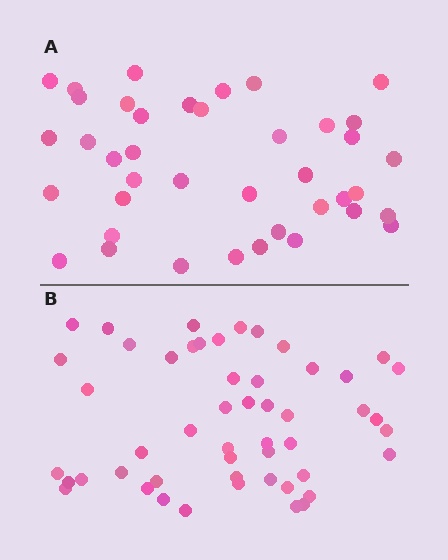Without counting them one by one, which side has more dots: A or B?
Region B (the bottom region) has more dots.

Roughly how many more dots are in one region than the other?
Region B has roughly 12 or so more dots than region A.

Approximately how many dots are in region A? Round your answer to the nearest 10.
About 40 dots.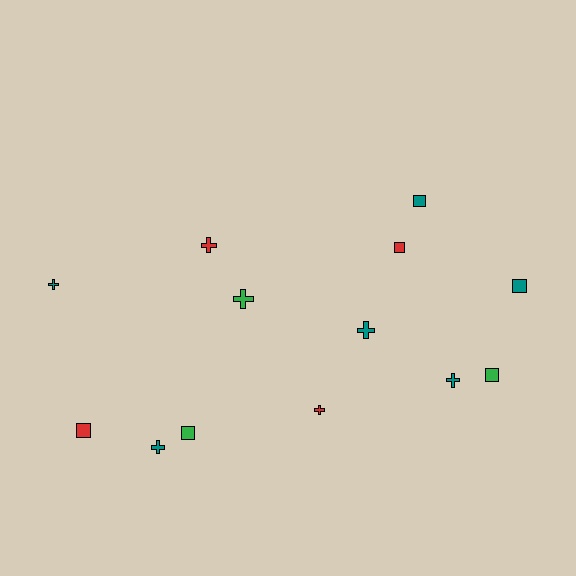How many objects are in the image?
There are 13 objects.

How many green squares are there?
There are 2 green squares.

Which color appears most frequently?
Teal, with 6 objects.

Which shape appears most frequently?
Cross, with 7 objects.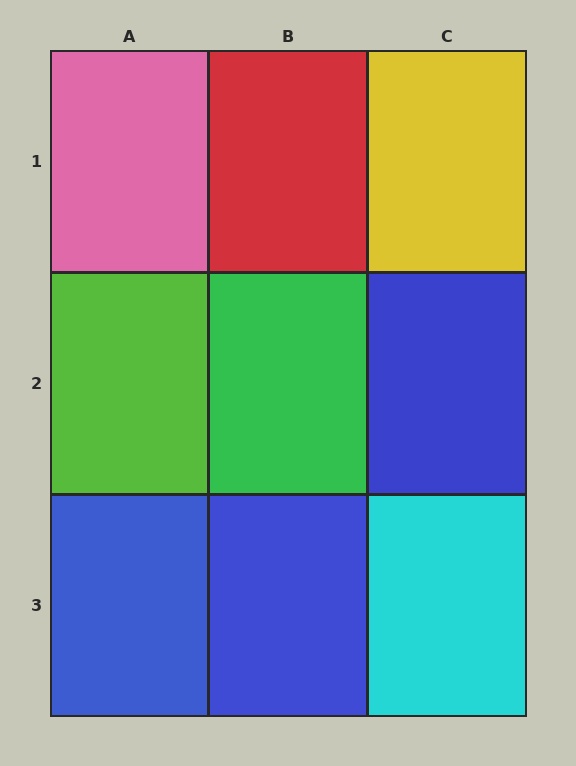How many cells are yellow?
1 cell is yellow.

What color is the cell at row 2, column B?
Green.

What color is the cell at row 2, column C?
Blue.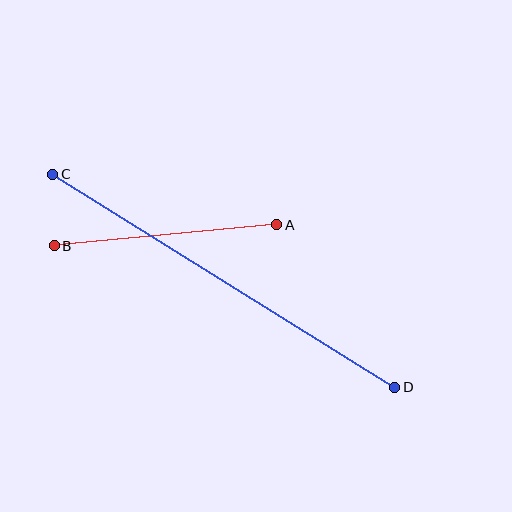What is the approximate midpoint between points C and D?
The midpoint is at approximately (224, 281) pixels.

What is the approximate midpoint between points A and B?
The midpoint is at approximately (165, 235) pixels.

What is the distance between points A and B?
The distance is approximately 223 pixels.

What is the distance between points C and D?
The distance is approximately 403 pixels.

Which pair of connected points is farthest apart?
Points C and D are farthest apart.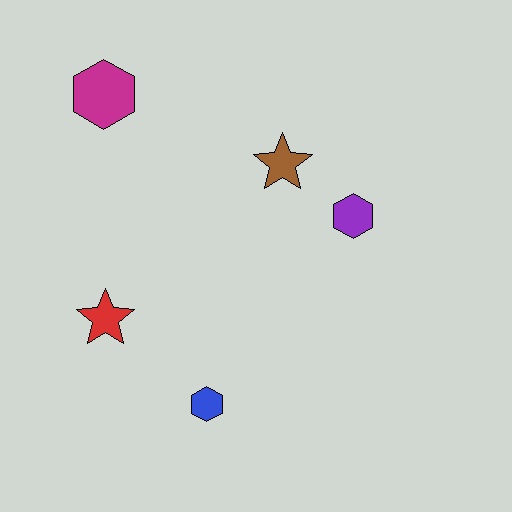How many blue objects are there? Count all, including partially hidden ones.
There is 1 blue object.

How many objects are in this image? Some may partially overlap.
There are 5 objects.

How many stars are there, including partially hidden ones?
There are 2 stars.